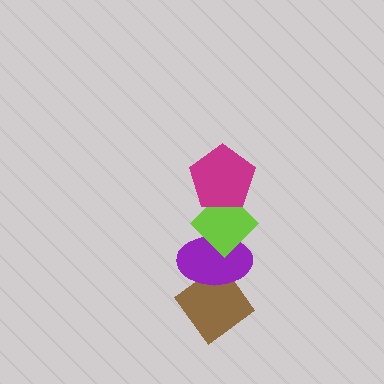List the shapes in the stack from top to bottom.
From top to bottom: the magenta pentagon, the lime diamond, the purple ellipse, the brown diamond.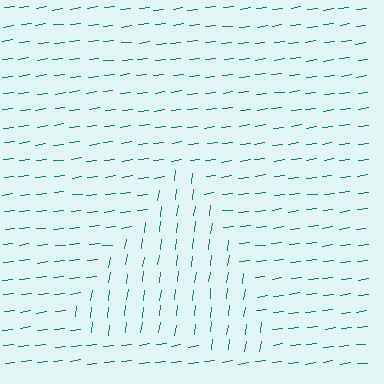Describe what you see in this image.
The image is filled with small teal line segments. A triangle region in the image has lines oriented differently from the surrounding lines, creating a visible texture boundary.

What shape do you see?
I see a triangle.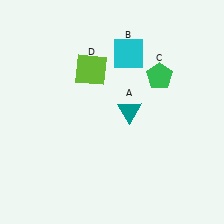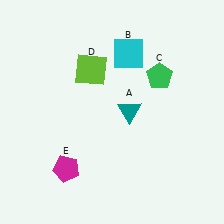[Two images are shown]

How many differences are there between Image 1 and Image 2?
There is 1 difference between the two images.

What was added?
A magenta pentagon (E) was added in Image 2.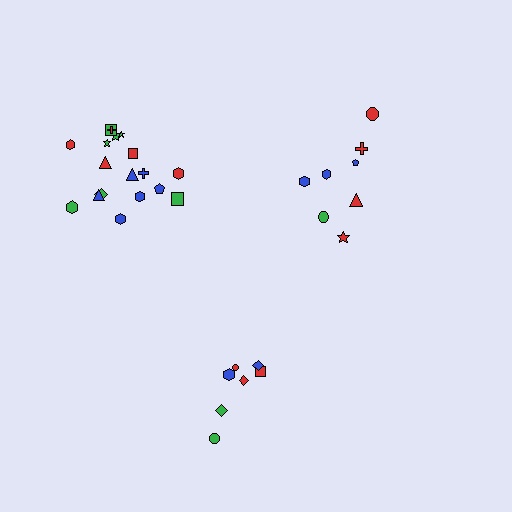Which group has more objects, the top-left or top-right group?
The top-left group.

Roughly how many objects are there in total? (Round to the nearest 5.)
Roughly 35 objects in total.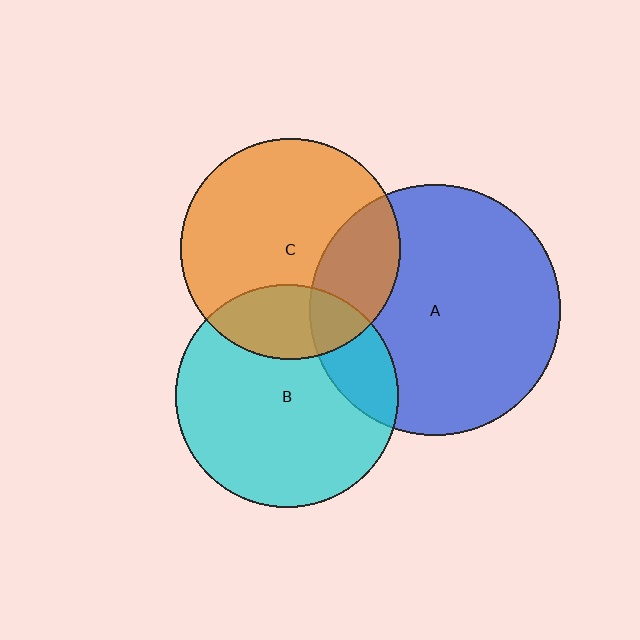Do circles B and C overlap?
Yes.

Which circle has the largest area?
Circle A (blue).